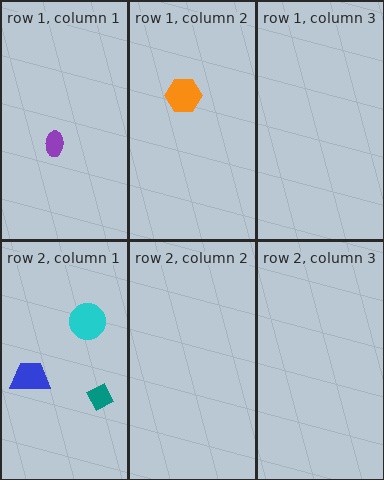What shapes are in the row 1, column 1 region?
The purple ellipse.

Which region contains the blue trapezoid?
The row 2, column 1 region.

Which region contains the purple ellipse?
The row 1, column 1 region.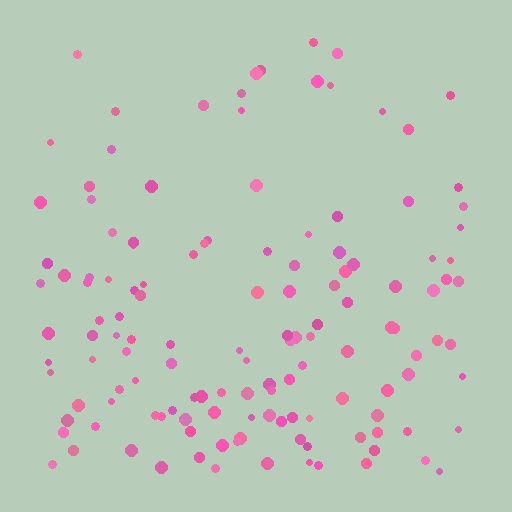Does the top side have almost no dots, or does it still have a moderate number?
Still a moderate number, just noticeably fewer than the bottom.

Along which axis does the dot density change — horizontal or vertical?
Vertical.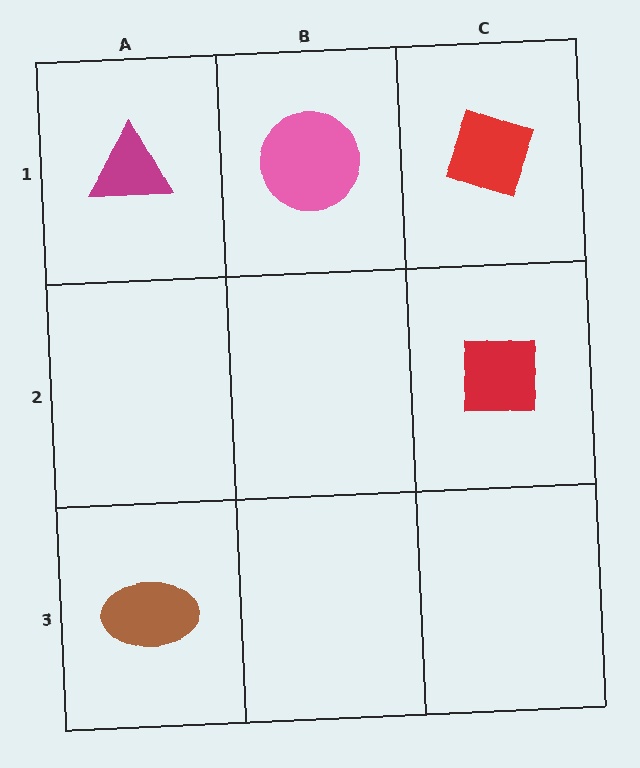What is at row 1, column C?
A red diamond.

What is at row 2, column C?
A red square.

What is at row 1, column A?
A magenta triangle.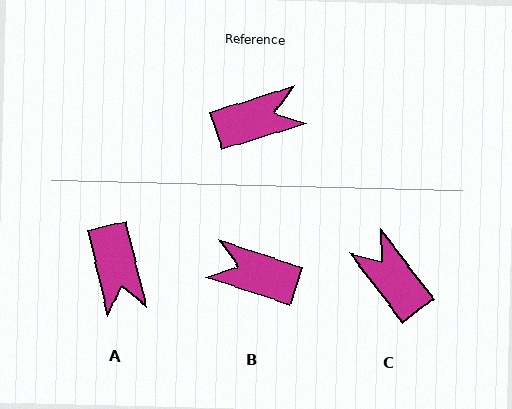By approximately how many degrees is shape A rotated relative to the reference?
Approximately 94 degrees clockwise.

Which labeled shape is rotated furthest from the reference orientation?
B, about 144 degrees away.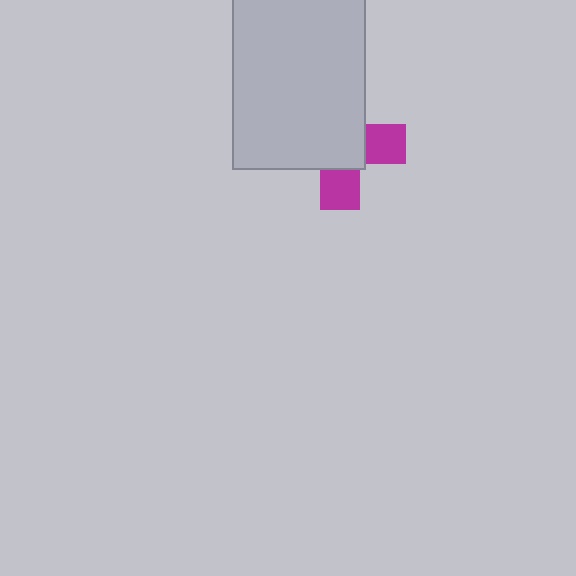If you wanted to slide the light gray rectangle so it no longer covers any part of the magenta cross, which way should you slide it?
Slide it toward the upper-left — that is the most direct way to separate the two shapes.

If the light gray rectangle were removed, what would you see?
You would see the complete magenta cross.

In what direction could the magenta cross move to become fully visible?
The magenta cross could move toward the lower-right. That would shift it out from behind the light gray rectangle entirely.